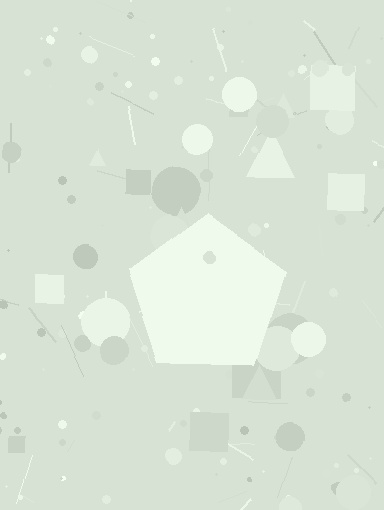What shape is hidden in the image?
A pentagon is hidden in the image.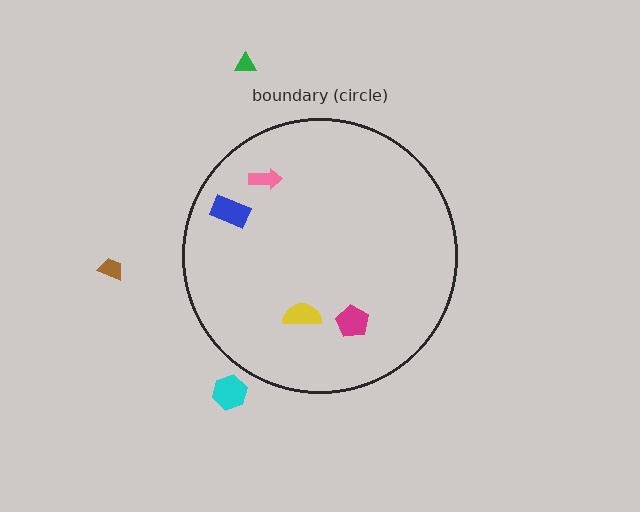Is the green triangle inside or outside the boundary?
Outside.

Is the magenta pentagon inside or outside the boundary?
Inside.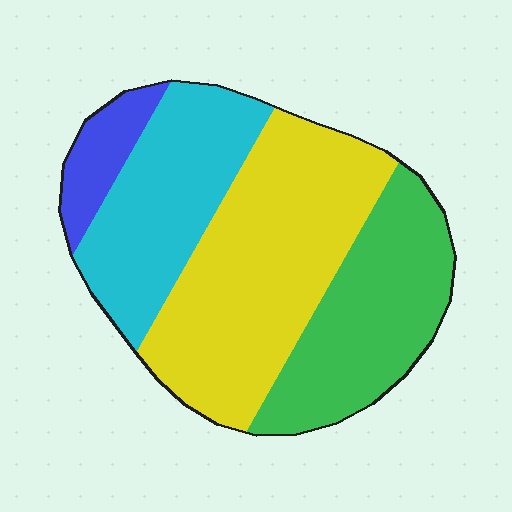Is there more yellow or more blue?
Yellow.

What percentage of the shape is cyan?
Cyan covers 25% of the shape.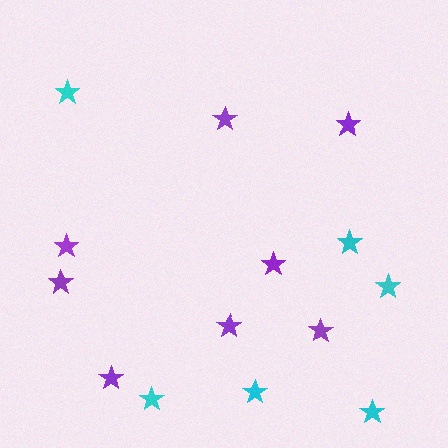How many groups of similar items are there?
There are 2 groups: one group of purple stars (8) and one group of cyan stars (6).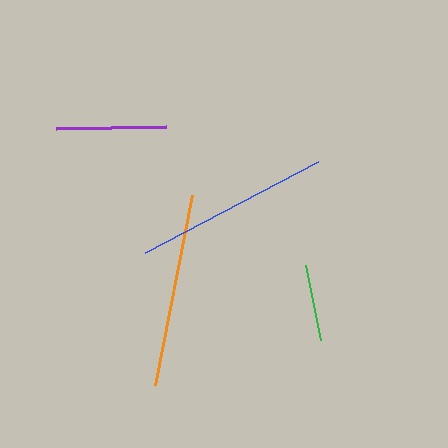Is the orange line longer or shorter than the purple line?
The orange line is longer than the purple line.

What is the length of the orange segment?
The orange segment is approximately 193 pixels long.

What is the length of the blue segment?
The blue segment is approximately 195 pixels long.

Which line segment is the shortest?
The green line is the shortest at approximately 76 pixels.